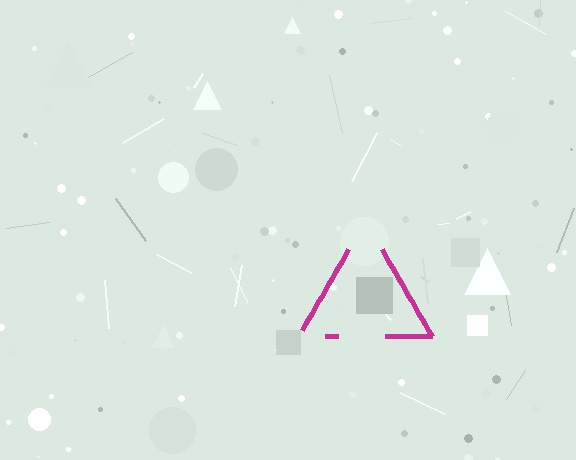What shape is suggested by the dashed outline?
The dashed outline suggests a triangle.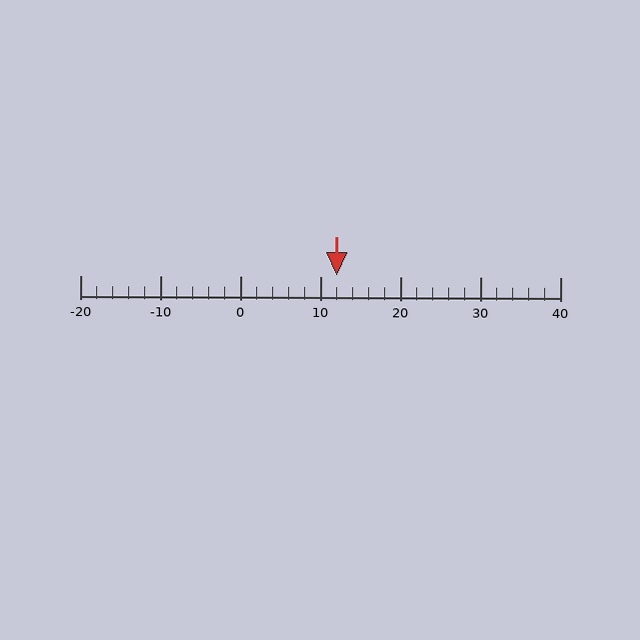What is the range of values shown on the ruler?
The ruler shows values from -20 to 40.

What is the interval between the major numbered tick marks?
The major tick marks are spaced 10 units apart.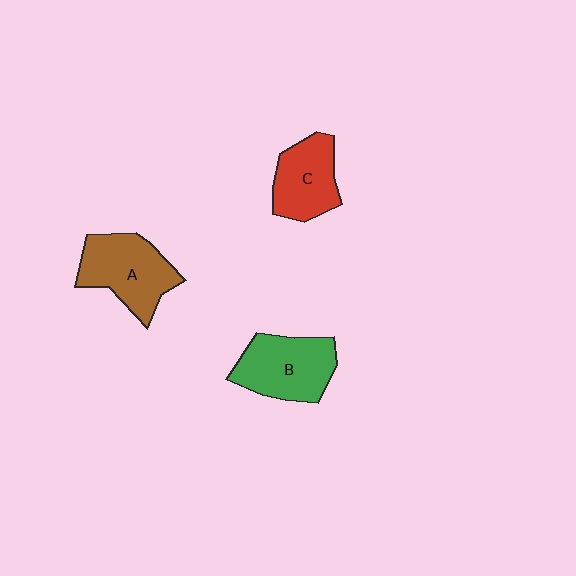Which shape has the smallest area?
Shape C (red).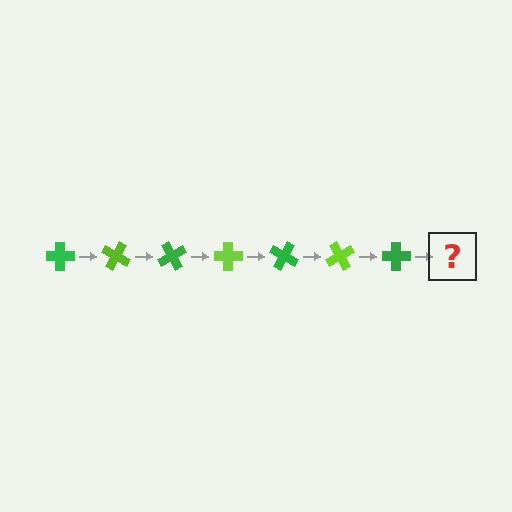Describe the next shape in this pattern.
It should be a lime cross, rotated 210 degrees from the start.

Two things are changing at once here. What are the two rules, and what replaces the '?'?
The two rules are that it rotates 30 degrees each step and the color cycles through green and lime. The '?' should be a lime cross, rotated 210 degrees from the start.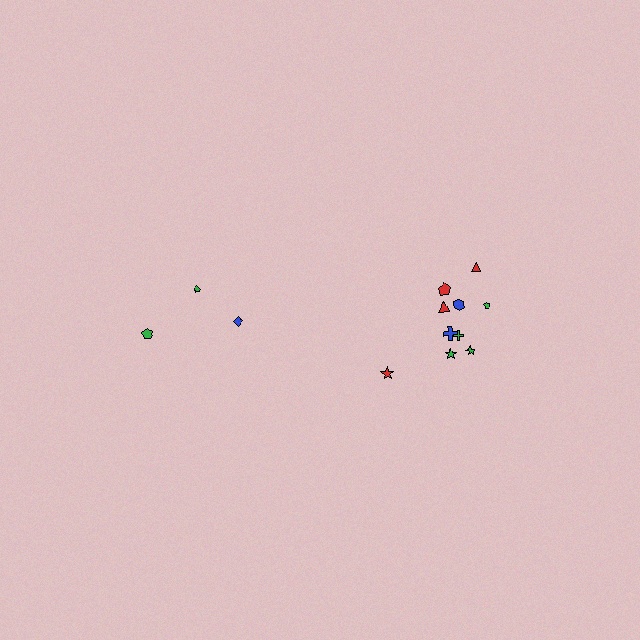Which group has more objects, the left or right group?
The right group.